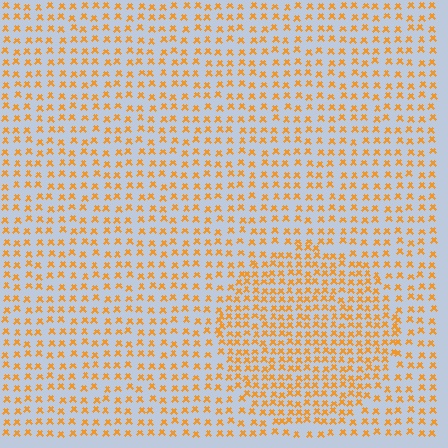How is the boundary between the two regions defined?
The boundary is defined by a change in element density (approximately 1.7x ratio). All elements are the same color, size, and shape.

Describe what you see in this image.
The image contains small orange elements arranged at two different densities. A circle-shaped region is visible where the elements are more densely packed than the surrounding area.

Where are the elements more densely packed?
The elements are more densely packed inside the circle boundary.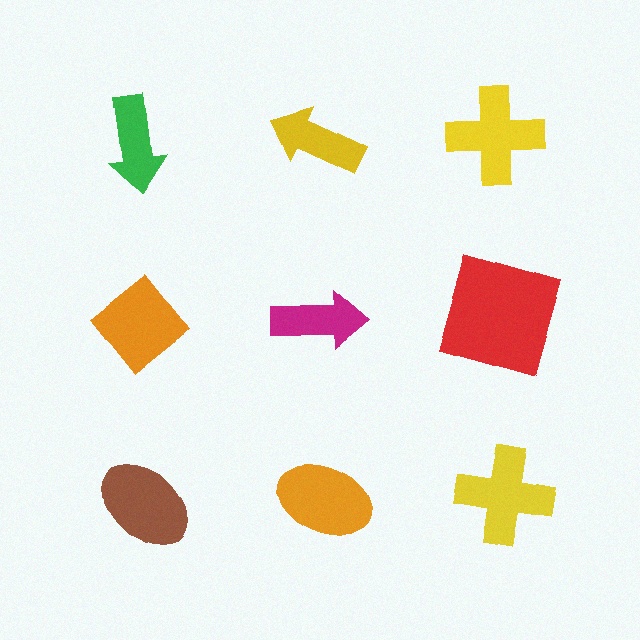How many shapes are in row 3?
3 shapes.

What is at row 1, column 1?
A green arrow.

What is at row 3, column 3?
A yellow cross.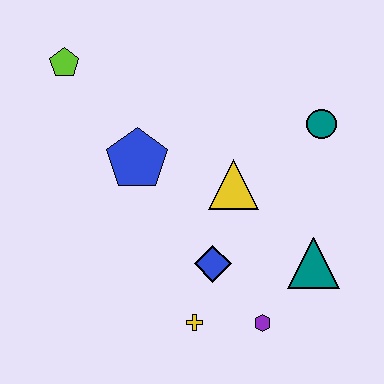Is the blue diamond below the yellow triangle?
Yes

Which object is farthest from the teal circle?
The lime pentagon is farthest from the teal circle.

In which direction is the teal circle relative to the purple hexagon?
The teal circle is above the purple hexagon.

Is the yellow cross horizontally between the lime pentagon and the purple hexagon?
Yes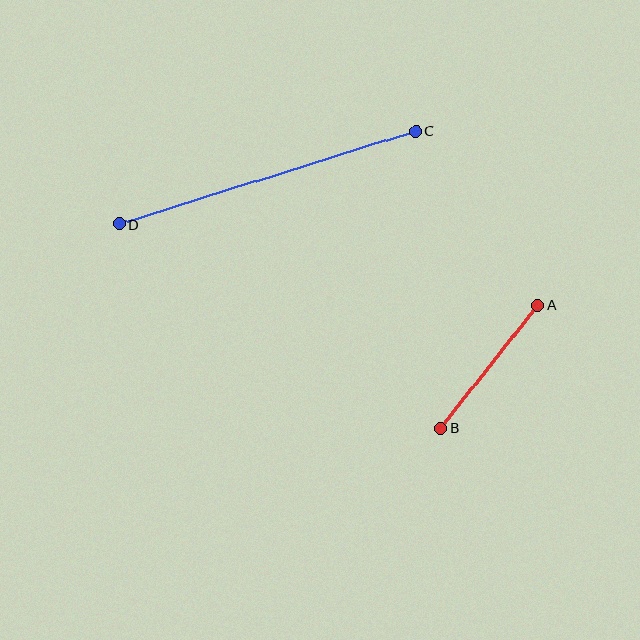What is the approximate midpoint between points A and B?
The midpoint is at approximately (489, 367) pixels.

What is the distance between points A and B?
The distance is approximately 157 pixels.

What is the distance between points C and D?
The distance is approximately 311 pixels.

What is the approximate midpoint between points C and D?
The midpoint is at approximately (268, 178) pixels.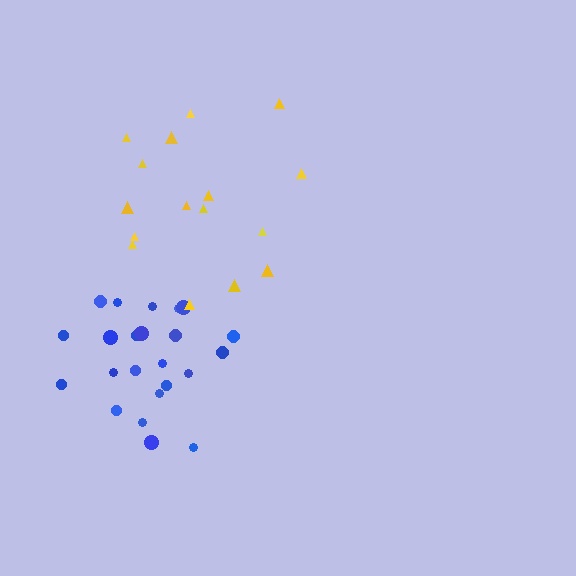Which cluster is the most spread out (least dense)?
Yellow.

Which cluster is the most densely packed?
Blue.